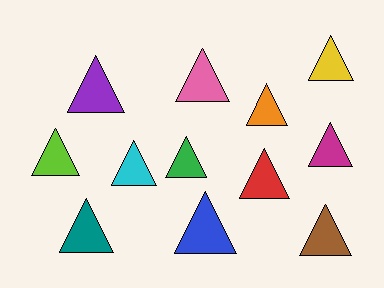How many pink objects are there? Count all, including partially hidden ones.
There is 1 pink object.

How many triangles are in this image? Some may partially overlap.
There are 12 triangles.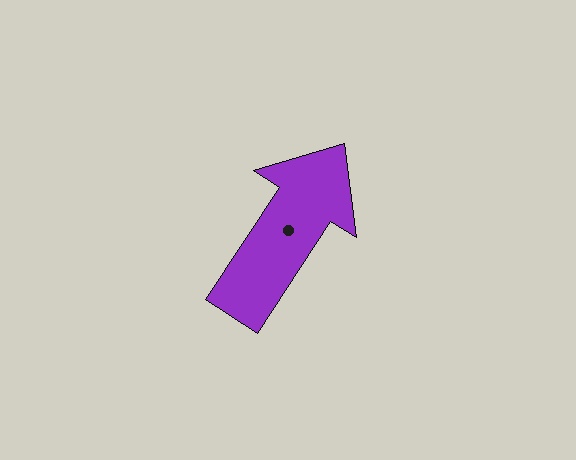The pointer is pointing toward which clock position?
Roughly 1 o'clock.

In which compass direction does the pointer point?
Northeast.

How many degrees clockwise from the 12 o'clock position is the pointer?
Approximately 33 degrees.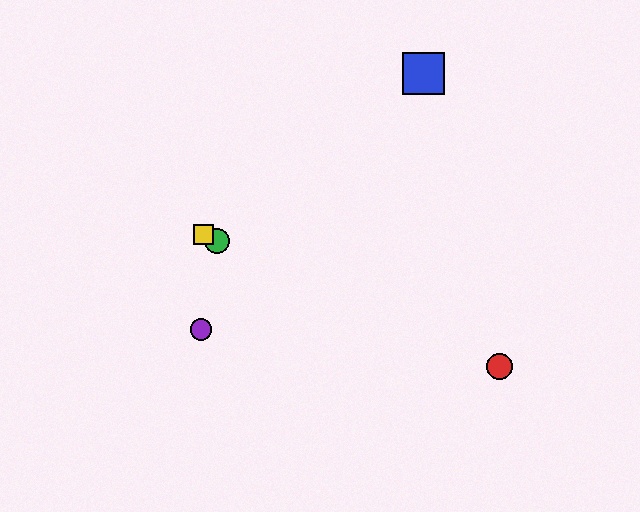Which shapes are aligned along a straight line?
The red circle, the green circle, the yellow square are aligned along a straight line.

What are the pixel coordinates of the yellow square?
The yellow square is at (203, 235).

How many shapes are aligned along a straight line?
3 shapes (the red circle, the green circle, the yellow square) are aligned along a straight line.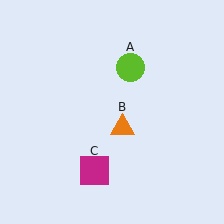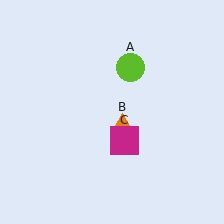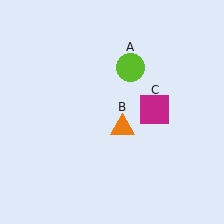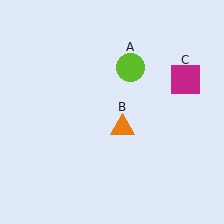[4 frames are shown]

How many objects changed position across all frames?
1 object changed position: magenta square (object C).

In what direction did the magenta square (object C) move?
The magenta square (object C) moved up and to the right.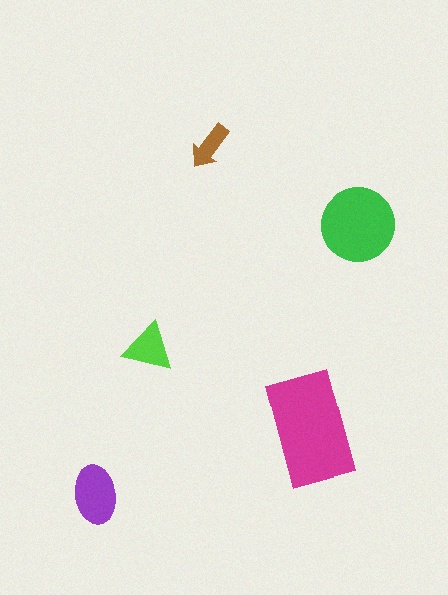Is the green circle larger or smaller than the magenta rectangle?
Smaller.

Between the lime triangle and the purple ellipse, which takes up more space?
The purple ellipse.